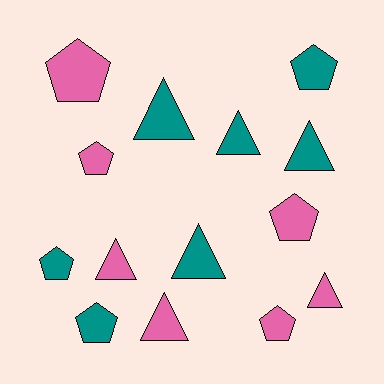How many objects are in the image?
There are 14 objects.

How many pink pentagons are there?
There are 4 pink pentagons.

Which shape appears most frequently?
Triangle, with 7 objects.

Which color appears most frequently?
Pink, with 7 objects.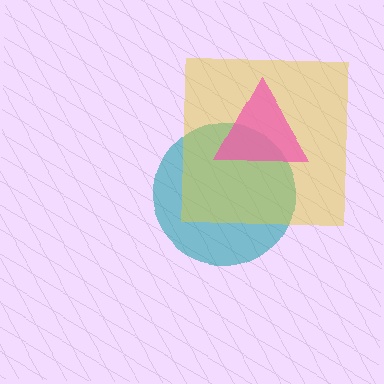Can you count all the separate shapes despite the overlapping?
Yes, there are 3 separate shapes.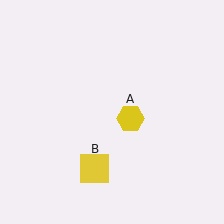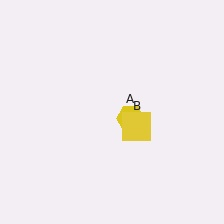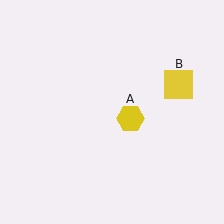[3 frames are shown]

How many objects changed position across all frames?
1 object changed position: yellow square (object B).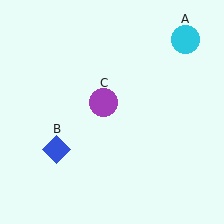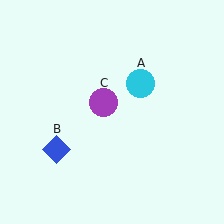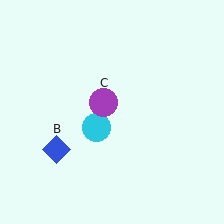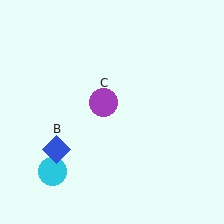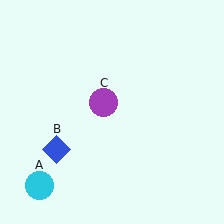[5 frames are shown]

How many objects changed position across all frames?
1 object changed position: cyan circle (object A).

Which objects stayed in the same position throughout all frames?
Blue diamond (object B) and purple circle (object C) remained stationary.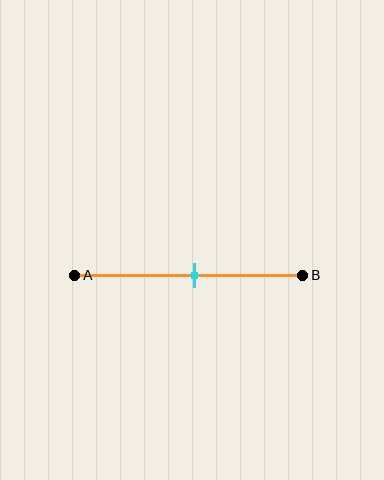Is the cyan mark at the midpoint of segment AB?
Yes, the mark is approximately at the midpoint.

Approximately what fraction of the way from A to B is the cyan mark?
The cyan mark is approximately 55% of the way from A to B.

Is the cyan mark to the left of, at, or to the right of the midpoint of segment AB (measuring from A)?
The cyan mark is approximately at the midpoint of segment AB.